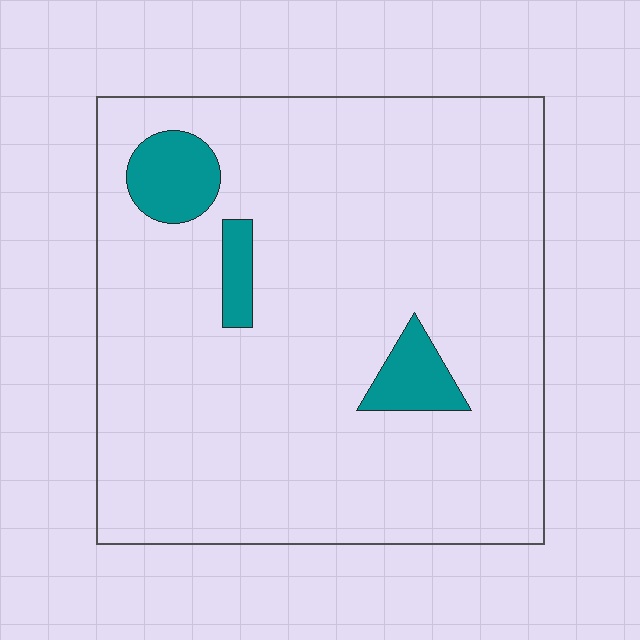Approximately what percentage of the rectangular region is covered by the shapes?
Approximately 10%.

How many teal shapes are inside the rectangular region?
3.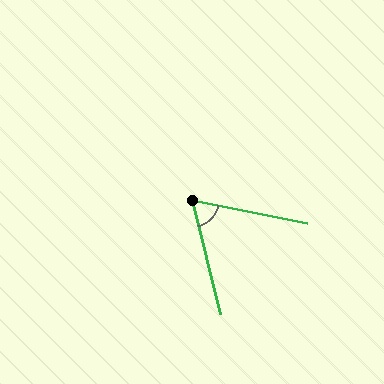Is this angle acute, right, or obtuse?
It is acute.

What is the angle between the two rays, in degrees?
Approximately 65 degrees.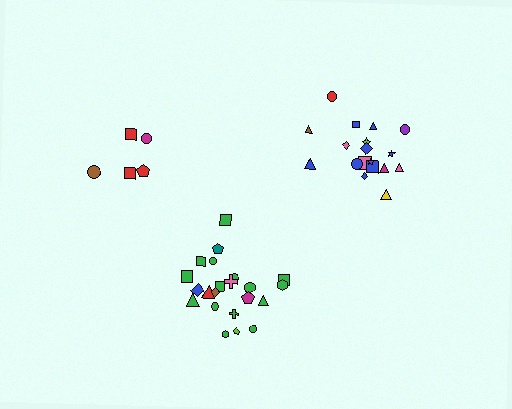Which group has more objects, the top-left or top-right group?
The top-right group.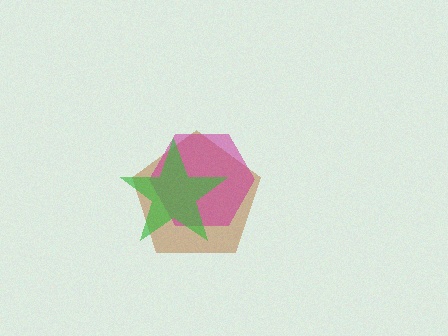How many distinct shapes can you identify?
There are 3 distinct shapes: a brown pentagon, a magenta hexagon, a green star.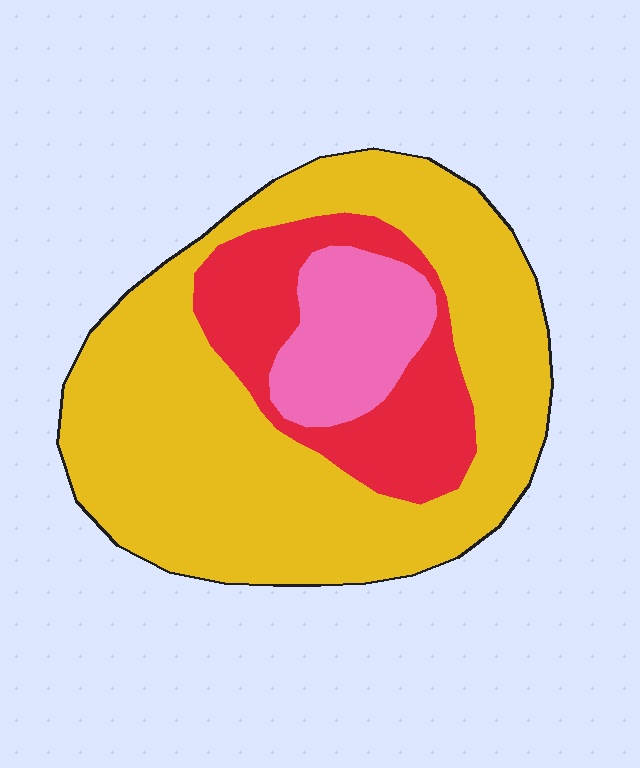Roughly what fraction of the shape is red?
Red covers roughly 20% of the shape.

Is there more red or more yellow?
Yellow.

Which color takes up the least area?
Pink, at roughly 15%.